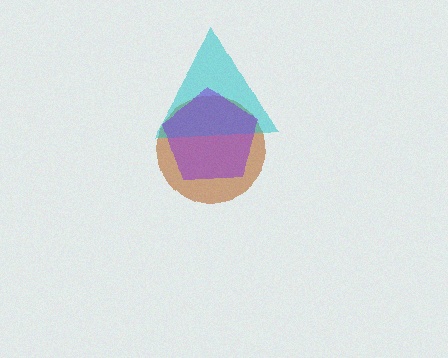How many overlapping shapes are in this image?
There are 3 overlapping shapes in the image.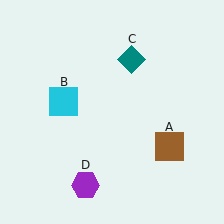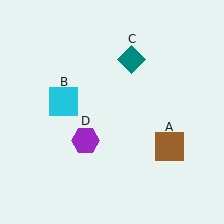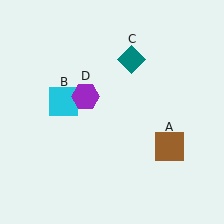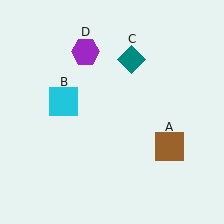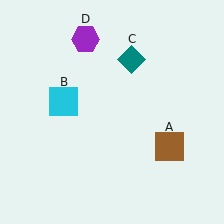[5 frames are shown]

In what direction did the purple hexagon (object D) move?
The purple hexagon (object D) moved up.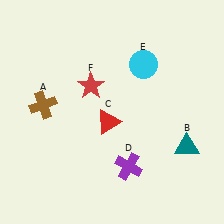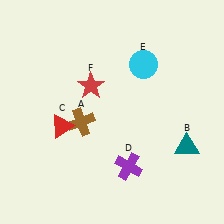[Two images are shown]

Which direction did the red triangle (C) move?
The red triangle (C) moved left.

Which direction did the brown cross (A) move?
The brown cross (A) moved right.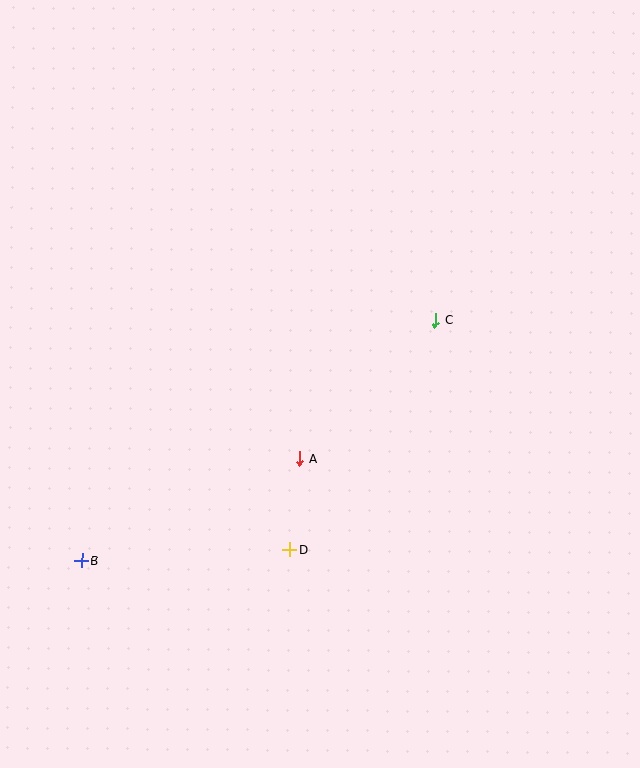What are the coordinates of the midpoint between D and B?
The midpoint between D and B is at (186, 555).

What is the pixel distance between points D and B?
The distance between D and B is 208 pixels.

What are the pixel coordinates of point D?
Point D is at (289, 549).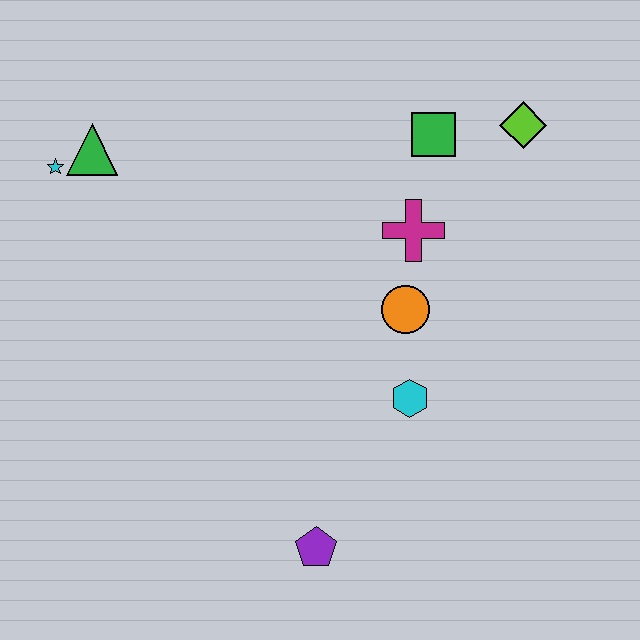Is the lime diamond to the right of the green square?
Yes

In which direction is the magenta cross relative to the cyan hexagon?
The magenta cross is above the cyan hexagon.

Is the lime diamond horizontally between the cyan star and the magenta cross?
No